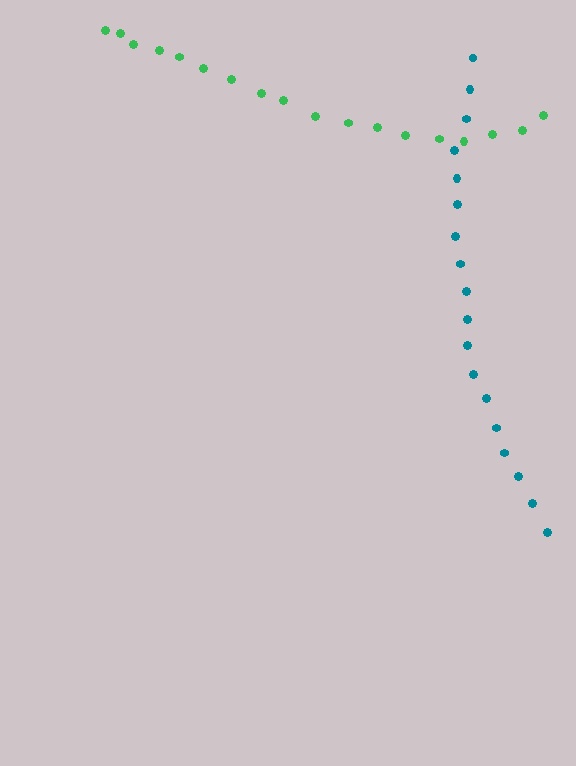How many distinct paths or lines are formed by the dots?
There are 2 distinct paths.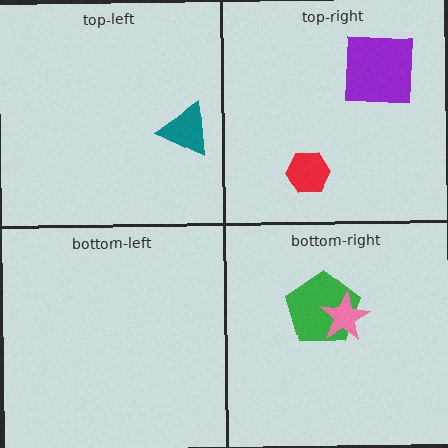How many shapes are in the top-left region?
1.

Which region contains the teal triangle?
The top-left region.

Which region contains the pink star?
The bottom-right region.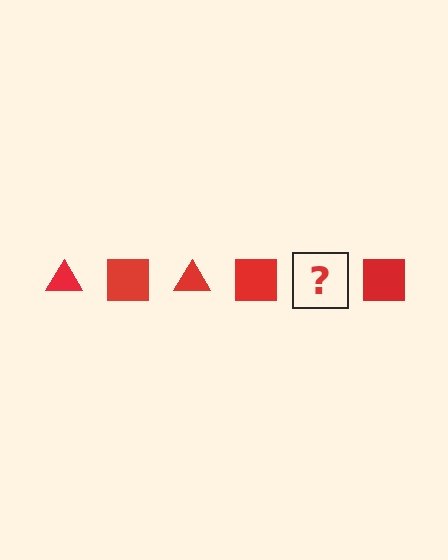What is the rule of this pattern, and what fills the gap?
The rule is that the pattern cycles through triangle, square shapes in red. The gap should be filled with a red triangle.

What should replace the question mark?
The question mark should be replaced with a red triangle.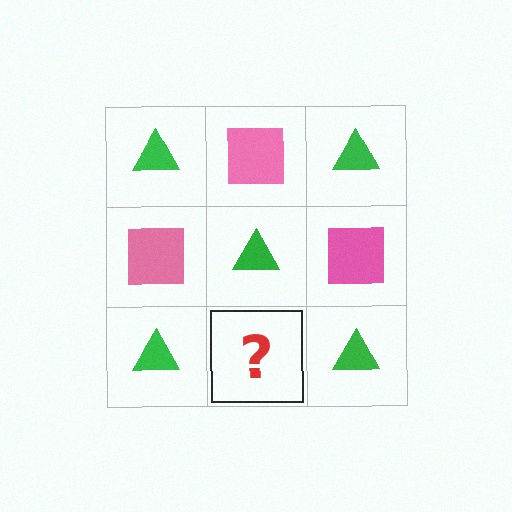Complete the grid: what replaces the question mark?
The question mark should be replaced with a pink square.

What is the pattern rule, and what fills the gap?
The rule is that it alternates green triangle and pink square in a checkerboard pattern. The gap should be filled with a pink square.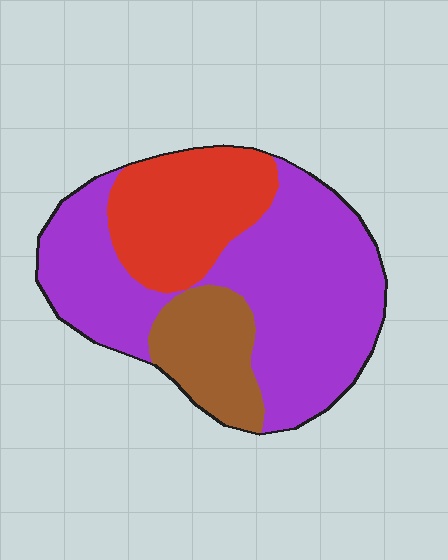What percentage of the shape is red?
Red covers roughly 25% of the shape.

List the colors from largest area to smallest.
From largest to smallest: purple, red, brown.